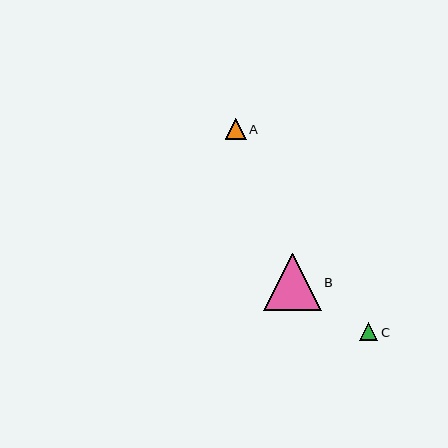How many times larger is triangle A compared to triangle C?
Triangle A is approximately 1.2 times the size of triangle C.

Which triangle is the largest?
Triangle B is the largest with a size of approximately 58 pixels.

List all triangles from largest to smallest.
From largest to smallest: B, A, C.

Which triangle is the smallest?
Triangle C is the smallest with a size of approximately 18 pixels.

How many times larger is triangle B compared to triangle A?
Triangle B is approximately 2.8 times the size of triangle A.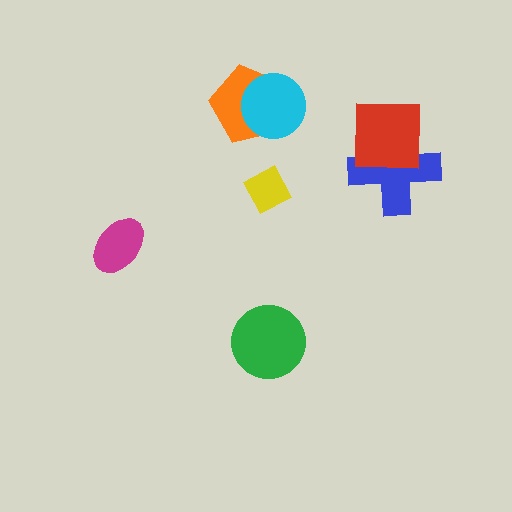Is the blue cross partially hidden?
Yes, it is partially covered by another shape.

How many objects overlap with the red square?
1 object overlaps with the red square.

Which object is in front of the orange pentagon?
The cyan circle is in front of the orange pentagon.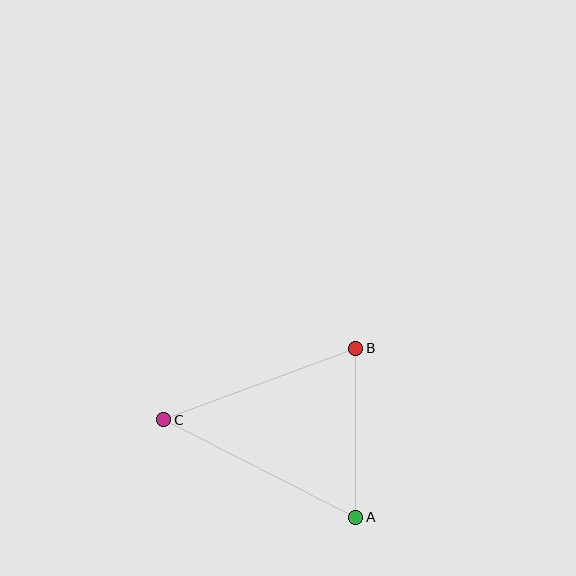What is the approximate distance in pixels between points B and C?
The distance between B and C is approximately 205 pixels.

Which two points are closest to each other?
Points A and B are closest to each other.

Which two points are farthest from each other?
Points A and C are farthest from each other.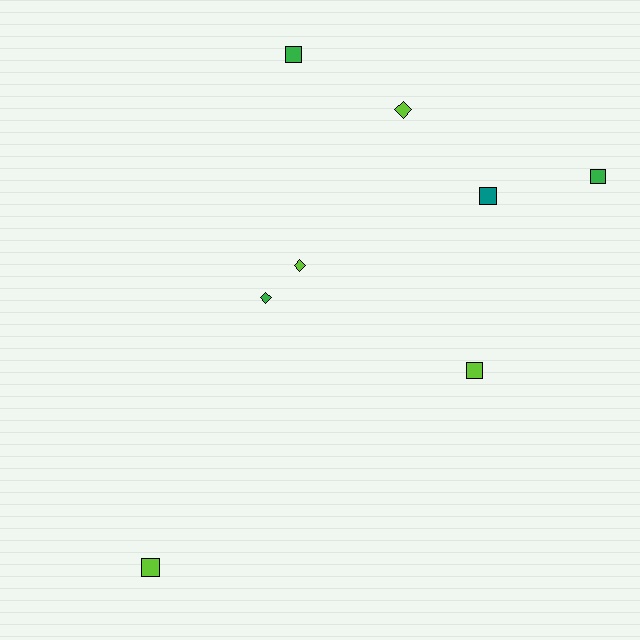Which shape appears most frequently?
Square, with 5 objects.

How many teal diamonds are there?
There are no teal diamonds.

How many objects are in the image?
There are 8 objects.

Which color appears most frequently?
Lime, with 4 objects.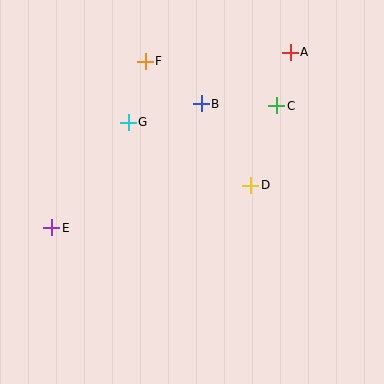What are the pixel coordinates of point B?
Point B is at (201, 104).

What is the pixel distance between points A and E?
The distance between A and E is 296 pixels.